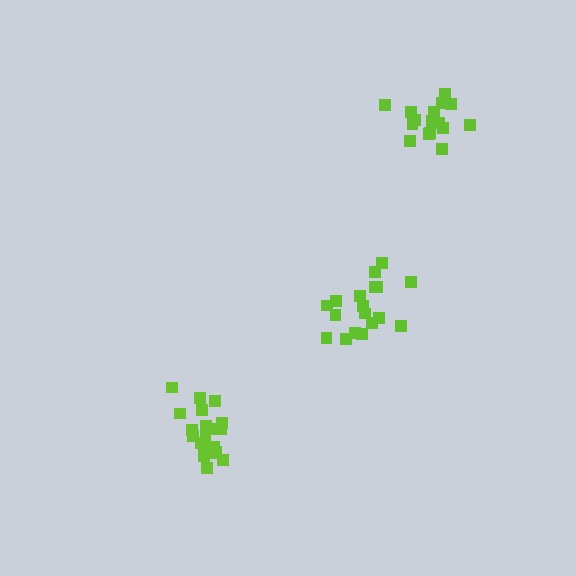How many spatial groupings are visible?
There are 3 spatial groupings.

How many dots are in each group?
Group 1: 18 dots, Group 2: 20 dots, Group 3: 16 dots (54 total).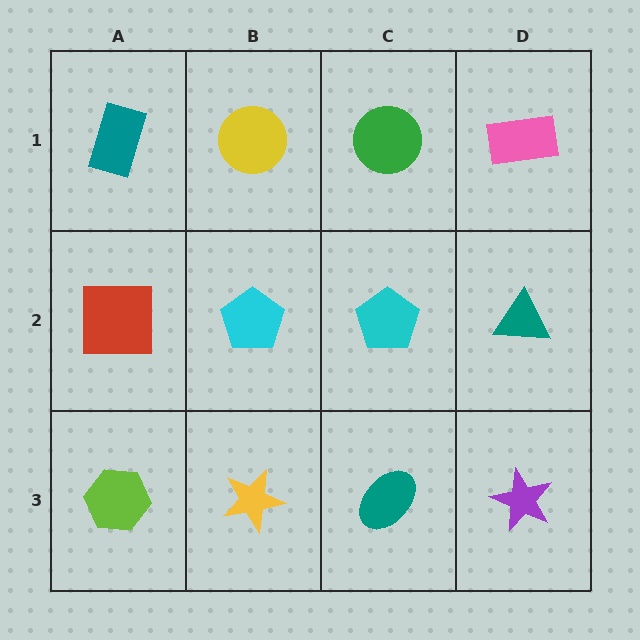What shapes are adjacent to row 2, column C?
A green circle (row 1, column C), a teal ellipse (row 3, column C), a cyan pentagon (row 2, column B), a teal triangle (row 2, column D).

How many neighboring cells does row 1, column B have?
3.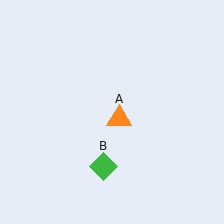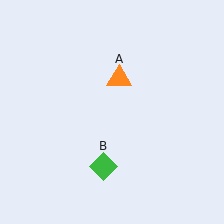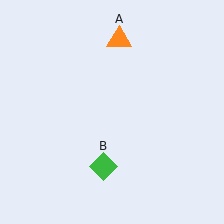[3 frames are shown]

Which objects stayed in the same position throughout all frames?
Green diamond (object B) remained stationary.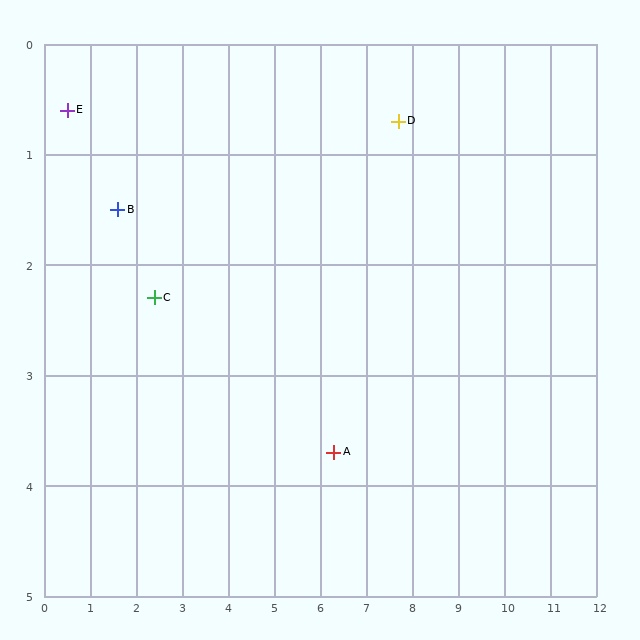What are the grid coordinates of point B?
Point B is at approximately (1.6, 1.5).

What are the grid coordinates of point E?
Point E is at approximately (0.5, 0.6).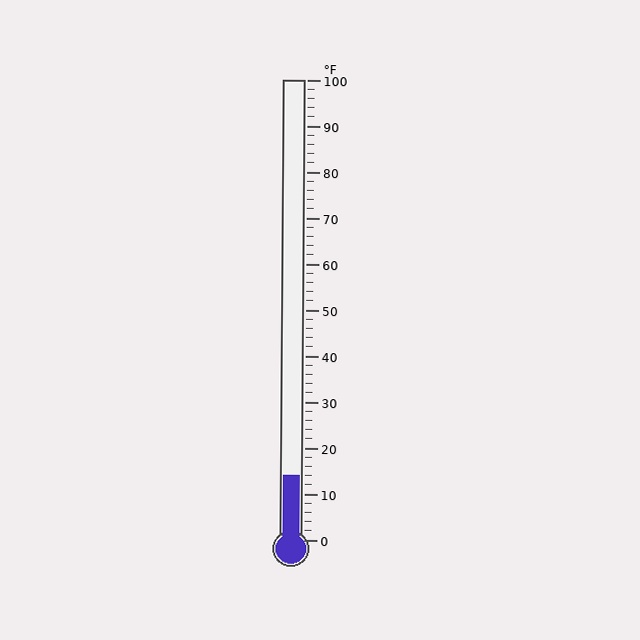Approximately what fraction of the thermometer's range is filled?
The thermometer is filled to approximately 15% of its range.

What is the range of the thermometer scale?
The thermometer scale ranges from 0°F to 100°F.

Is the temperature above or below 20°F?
The temperature is below 20°F.